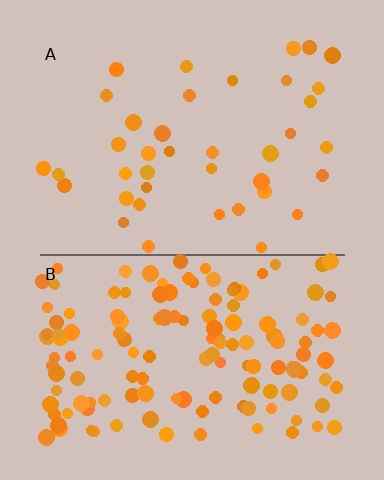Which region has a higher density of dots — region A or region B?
B (the bottom).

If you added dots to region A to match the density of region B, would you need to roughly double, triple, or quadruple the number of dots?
Approximately quadruple.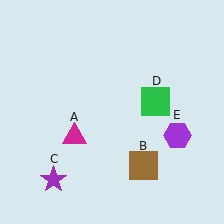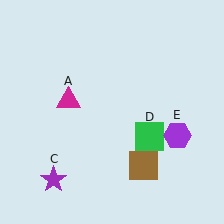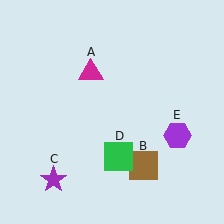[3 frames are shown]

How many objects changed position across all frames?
2 objects changed position: magenta triangle (object A), green square (object D).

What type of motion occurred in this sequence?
The magenta triangle (object A), green square (object D) rotated clockwise around the center of the scene.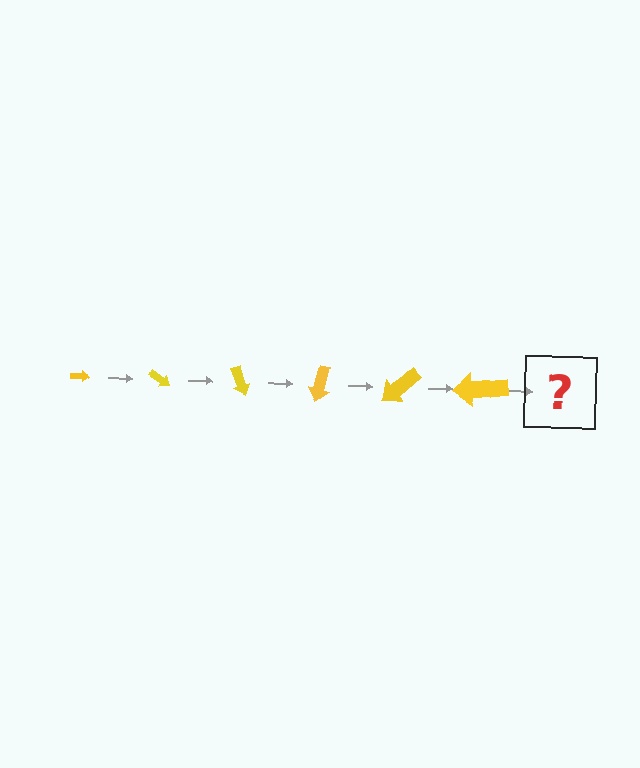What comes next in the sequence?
The next element should be an arrow, larger than the previous one and rotated 210 degrees from the start.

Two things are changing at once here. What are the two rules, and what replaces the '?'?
The two rules are that the arrow grows larger each step and it rotates 35 degrees each step. The '?' should be an arrow, larger than the previous one and rotated 210 degrees from the start.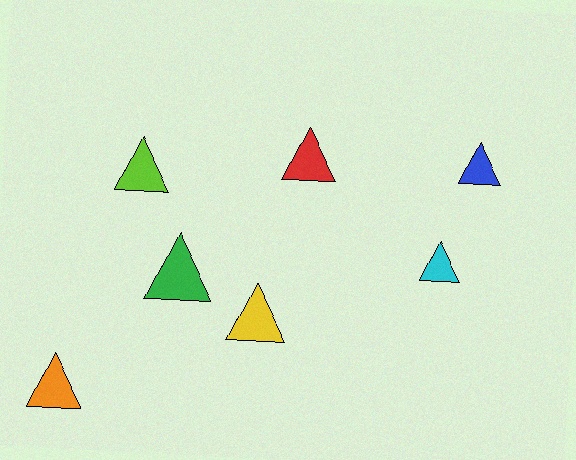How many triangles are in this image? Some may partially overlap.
There are 7 triangles.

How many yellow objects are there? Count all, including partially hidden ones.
There is 1 yellow object.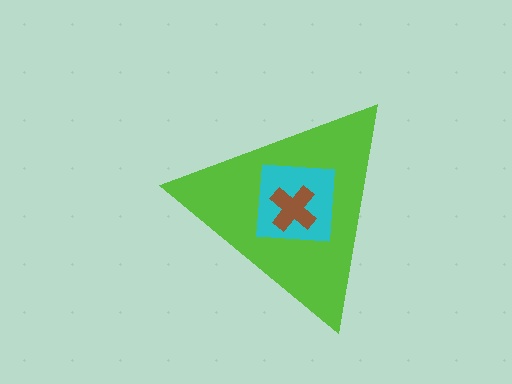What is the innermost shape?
The brown cross.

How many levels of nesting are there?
3.